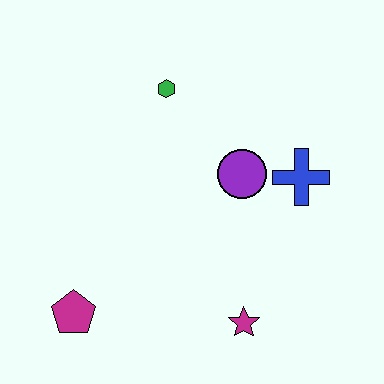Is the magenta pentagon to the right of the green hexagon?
No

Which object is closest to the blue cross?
The purple circle is closest to the blue cross.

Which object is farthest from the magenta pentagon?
The blue cross is farthest from the magenta pentagon.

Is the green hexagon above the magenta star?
Yes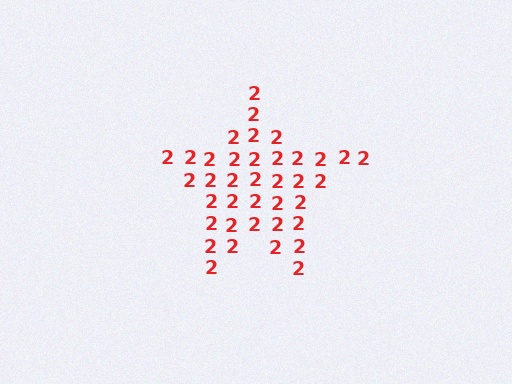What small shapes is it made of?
It is made of small digit 2's.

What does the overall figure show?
The overall figure shows a star.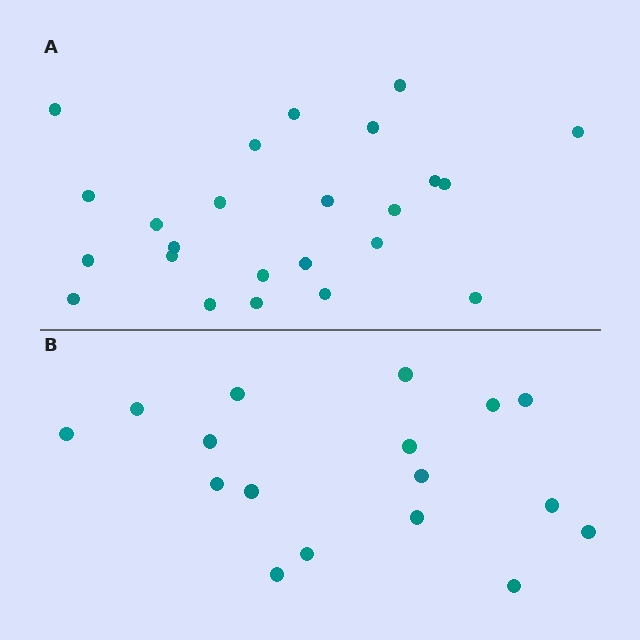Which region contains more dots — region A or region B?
Region A (the top region) has more dots.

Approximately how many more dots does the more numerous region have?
Region A has roughly 8 or so more dots than region B.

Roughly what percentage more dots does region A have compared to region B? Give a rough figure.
About 40% more.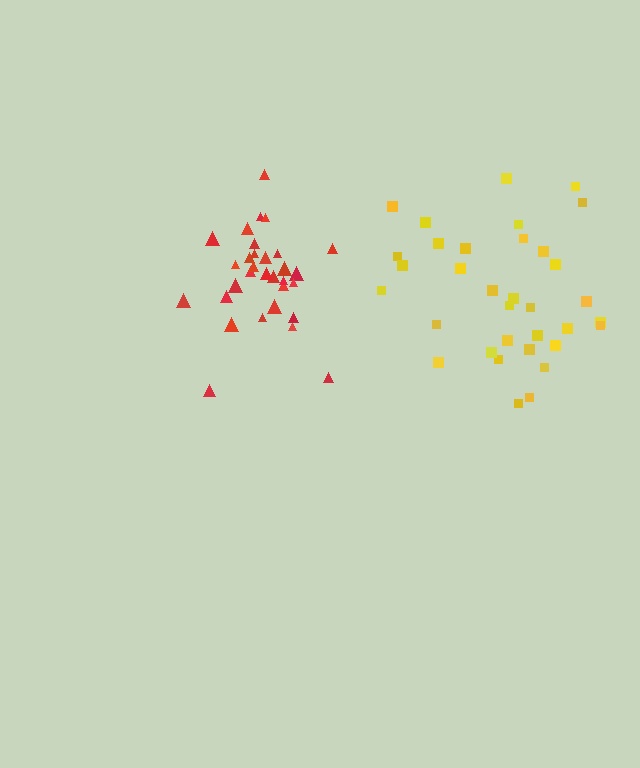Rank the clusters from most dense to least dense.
red, yellow.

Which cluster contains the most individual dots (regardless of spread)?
Yellow (34).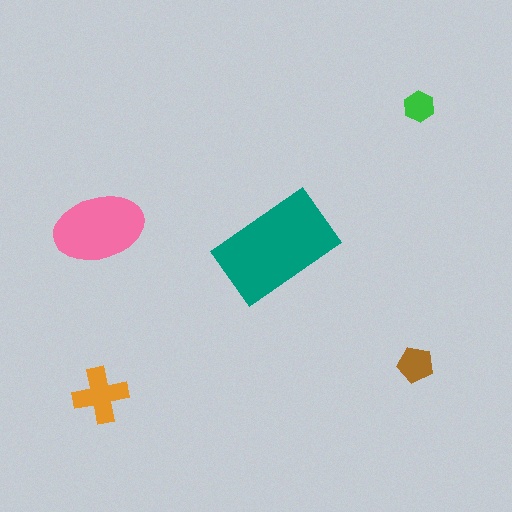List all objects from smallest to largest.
The green hexagon, the brown pentagon, the orange cross, the pink ellipse, the teal rectangle.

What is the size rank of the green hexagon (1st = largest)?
5th.